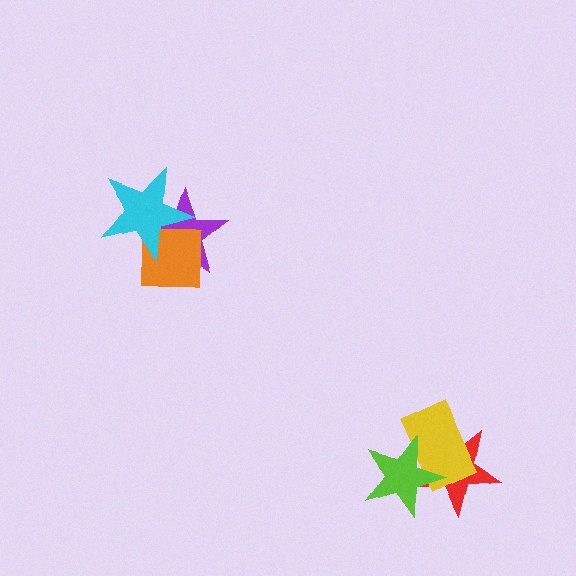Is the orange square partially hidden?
Yes, it is partially covered by another shape.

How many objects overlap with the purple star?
2 objects overlap with the purple star.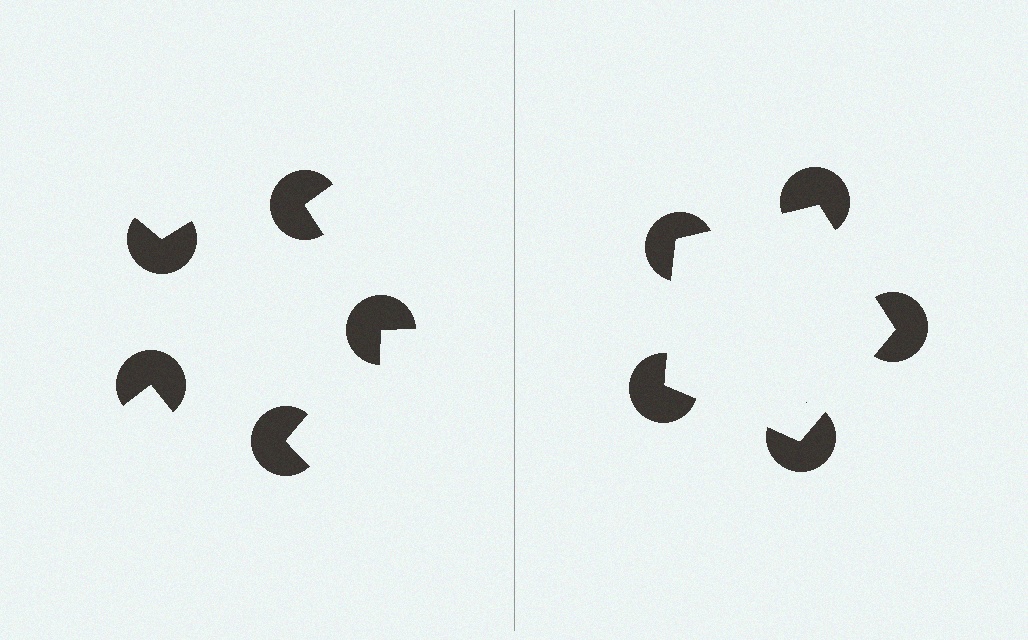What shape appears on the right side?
An illusory pentagon.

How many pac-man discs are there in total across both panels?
10 — 5 on each side.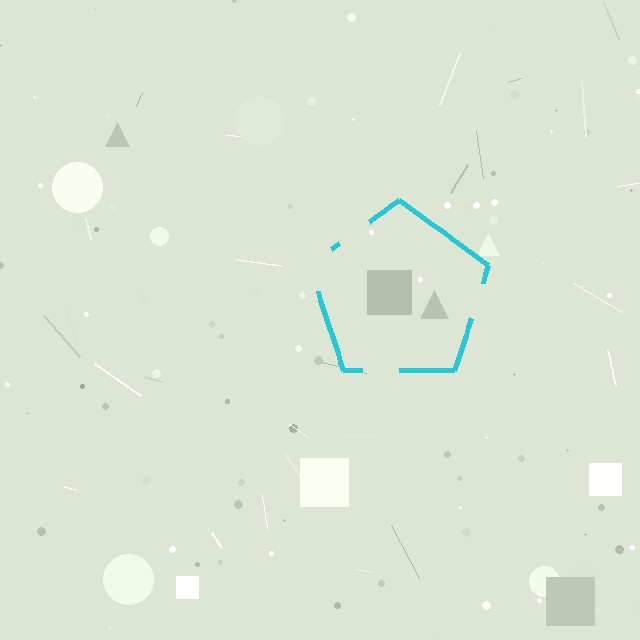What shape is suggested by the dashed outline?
The dashed outline suggests a pentagon.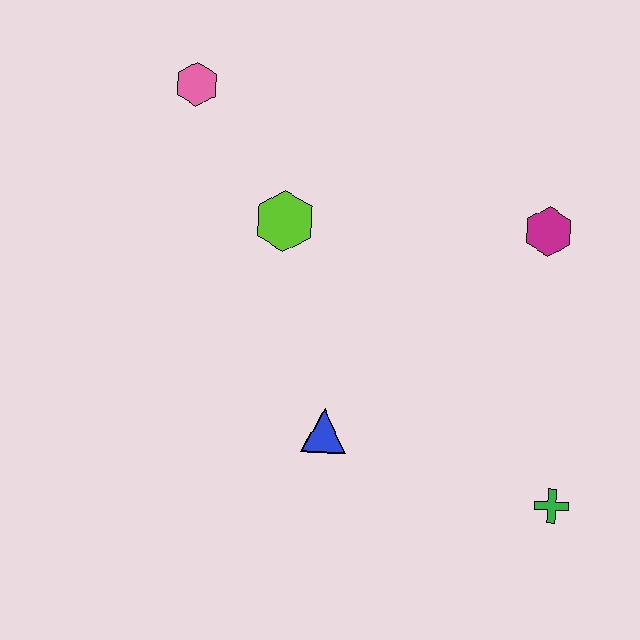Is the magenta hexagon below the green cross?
No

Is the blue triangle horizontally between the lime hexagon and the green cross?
Yes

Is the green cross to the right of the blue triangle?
Yes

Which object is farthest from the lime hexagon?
The green cross is farthest from the lime hexagon.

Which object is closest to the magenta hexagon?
The lime hexagon is closest to the magenta hexagon.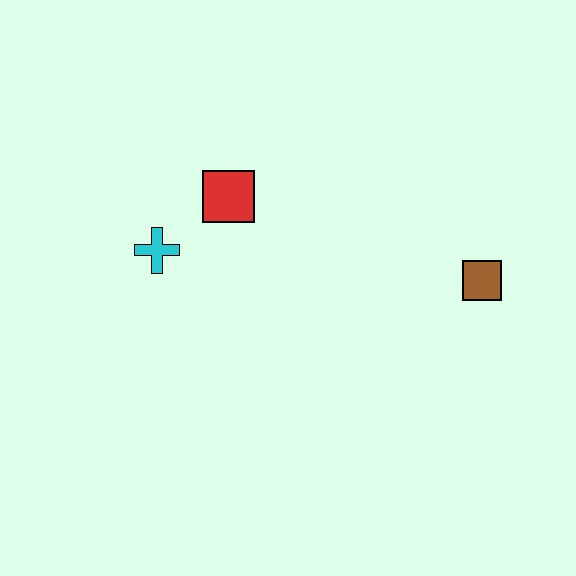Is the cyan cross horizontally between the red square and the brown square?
No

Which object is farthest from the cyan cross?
The brown square is farthest from the cyan cross.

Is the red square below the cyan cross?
No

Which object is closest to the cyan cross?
The red square is closest to the cyan cross.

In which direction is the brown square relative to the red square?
The brown square is to the right of the red square.